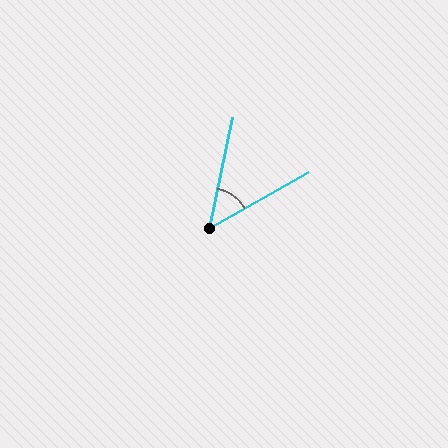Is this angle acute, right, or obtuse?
It is acute.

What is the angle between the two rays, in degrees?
Approximately 49 degrees.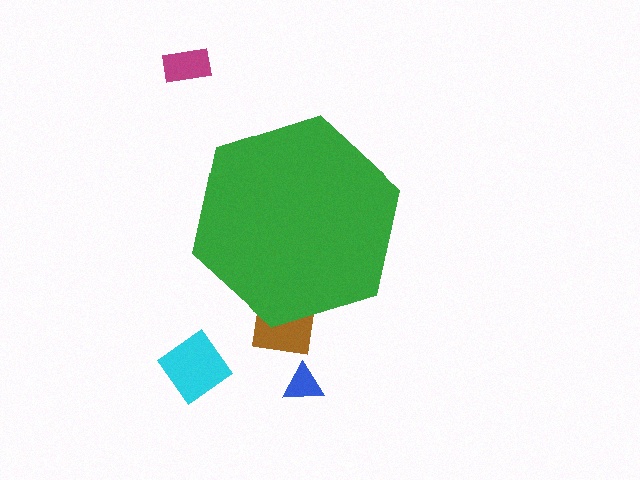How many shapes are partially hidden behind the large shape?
1 shape is partially hidden.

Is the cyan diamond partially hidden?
No, the cyan diamond is fully visible.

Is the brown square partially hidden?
Yes, the brown square is partially hidden behind the green hexagon.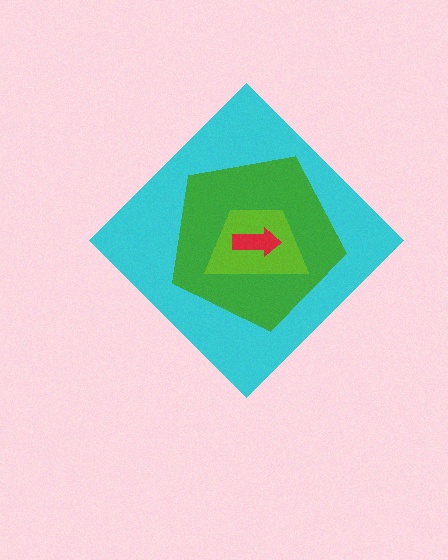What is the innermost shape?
The red arrow.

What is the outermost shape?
The cyan diamond.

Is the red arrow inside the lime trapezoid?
Yes.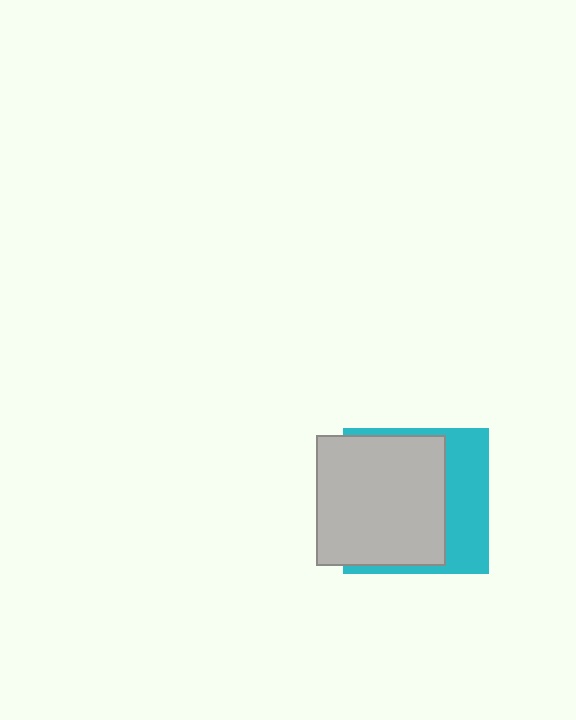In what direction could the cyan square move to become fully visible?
The cyan square could move right. That would shift it out from behind the light gray square entirely.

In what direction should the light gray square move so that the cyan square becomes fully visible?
The light gray square should move left. That is the shortest direction to clear the overlap and leave the cyan square fully visible.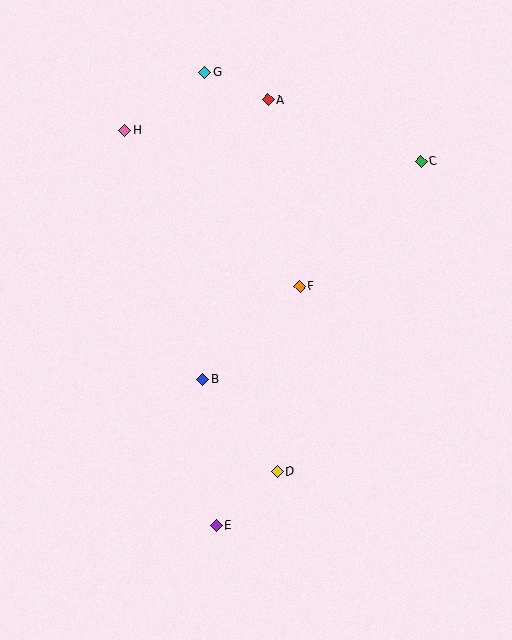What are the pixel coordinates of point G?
Point G is at (205, 72).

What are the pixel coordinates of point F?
Point F is at (300, 286).